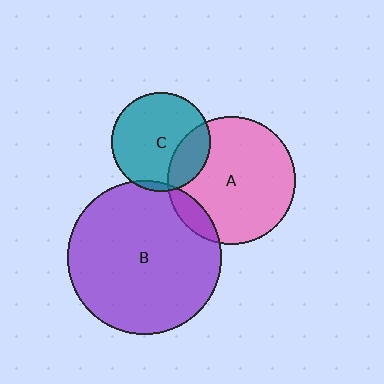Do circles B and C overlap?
Yes.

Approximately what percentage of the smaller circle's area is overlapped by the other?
Approximately 5%.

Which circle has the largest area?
Circle B (purple).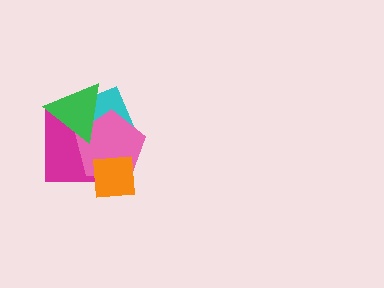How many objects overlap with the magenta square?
4 objects overlap with the magenta square.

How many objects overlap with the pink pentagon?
4 objects overlap with the pink pentagon.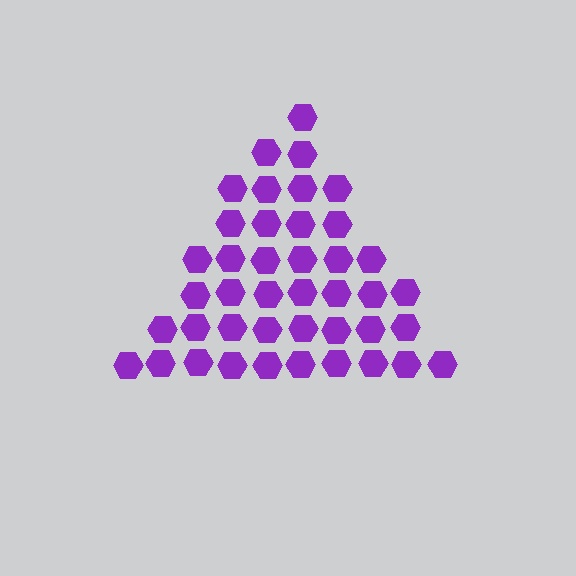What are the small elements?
The small elements are hexagons.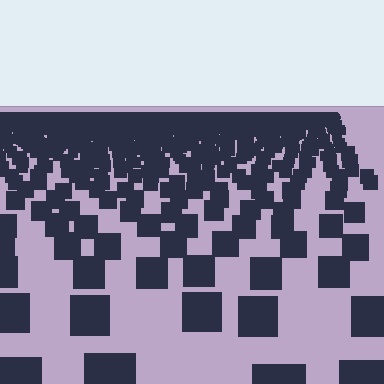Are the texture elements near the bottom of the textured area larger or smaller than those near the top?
Larger. Near the bottom, elements are closer to the viewer and appear at a bigger on-screen size.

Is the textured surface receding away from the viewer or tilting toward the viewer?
The surface is receding away from the viewer. Texture elements get smaller and denser toward the top.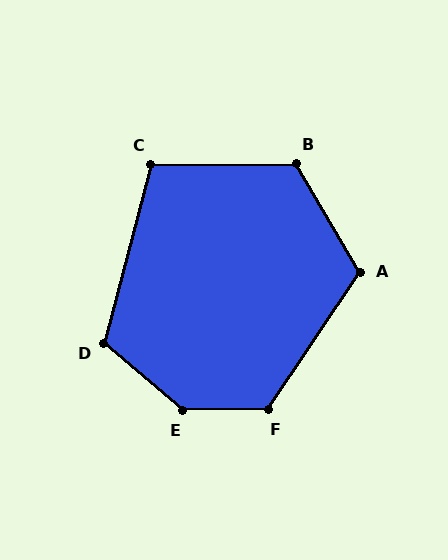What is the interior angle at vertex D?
Approximately 115 degrees (obtuse).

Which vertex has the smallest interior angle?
C, at approximately 105 degrees.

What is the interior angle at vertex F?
Approximately 125 degrees (obtuse).